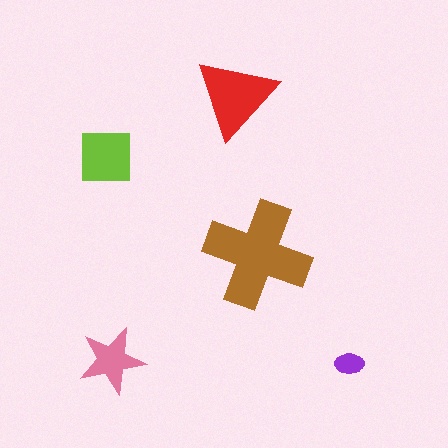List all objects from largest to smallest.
The brown cross, the red triangle, the lime square, the pink star, the purple ellipse.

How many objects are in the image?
There are 5 objects in the image.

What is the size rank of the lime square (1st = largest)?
3rd.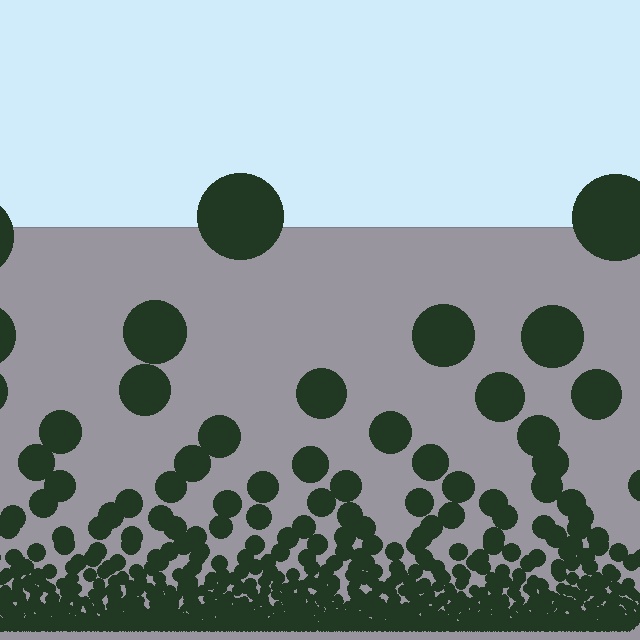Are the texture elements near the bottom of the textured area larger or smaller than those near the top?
Smaller. The gradient is inverted — elements near the bottom are smaller and denser.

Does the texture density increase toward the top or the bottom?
Density increases toward the bottom.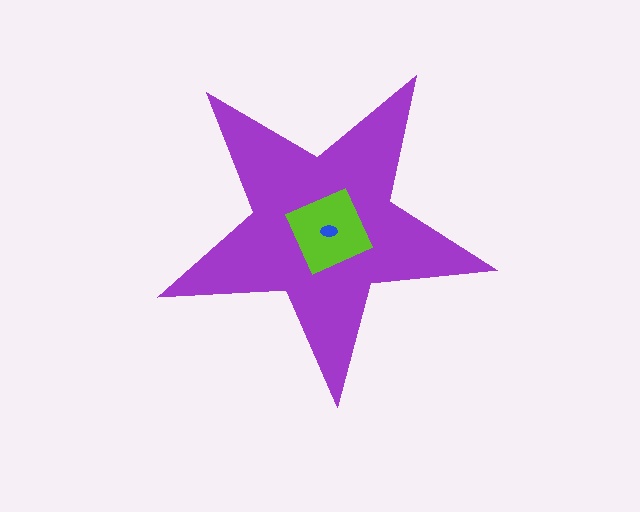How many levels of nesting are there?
3.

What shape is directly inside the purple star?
The lime square.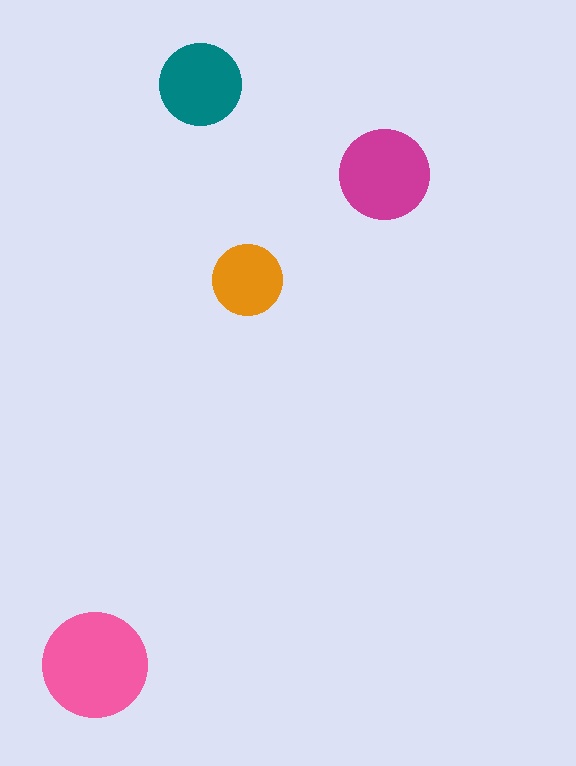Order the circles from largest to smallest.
the pink one, the magenta one, the teal one, the orange one.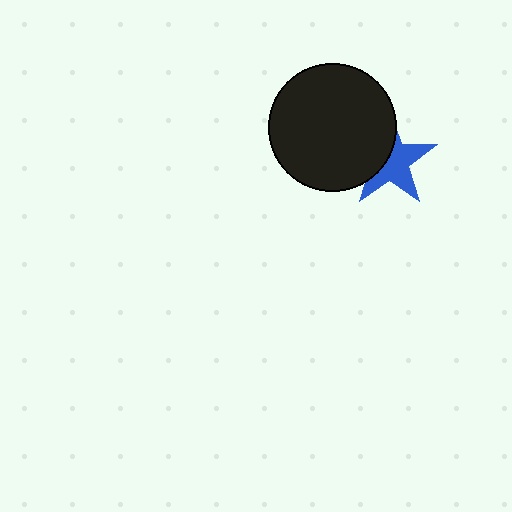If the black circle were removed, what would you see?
You would see the complete blue star.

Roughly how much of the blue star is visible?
About half of it is visible (roughly 58%).